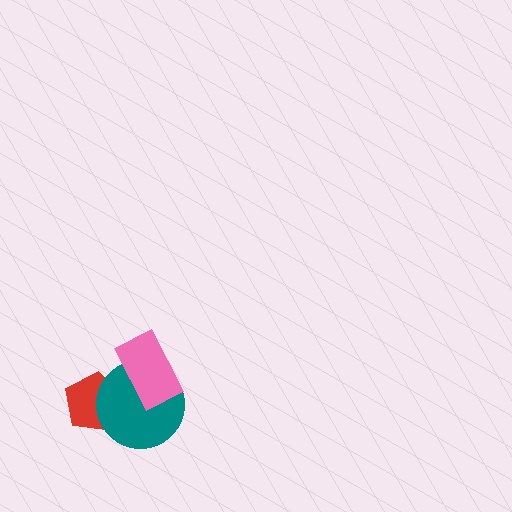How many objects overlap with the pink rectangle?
1 object overlaps with the pink rectangle.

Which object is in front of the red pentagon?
The teal circle is in front of the red pentagon.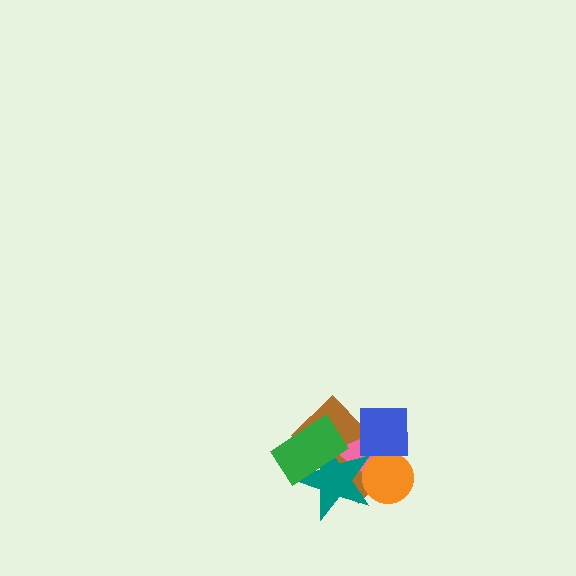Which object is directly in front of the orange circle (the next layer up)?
The blue square is directly in front of the orange circle.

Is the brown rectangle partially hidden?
Yes, it is partially covered by another shape.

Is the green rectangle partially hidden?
No, no other shape covers it.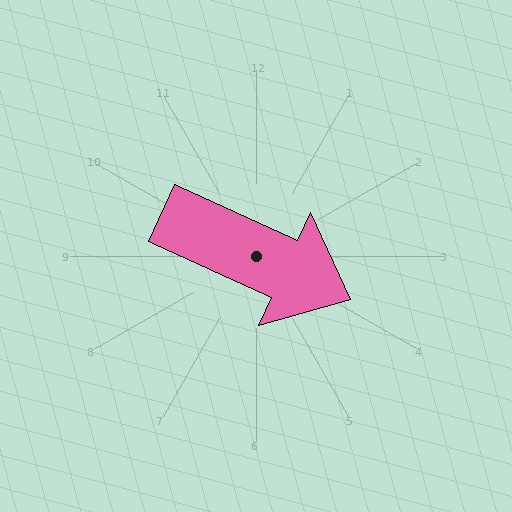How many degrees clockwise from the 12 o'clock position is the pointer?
Approximately 115 degrees.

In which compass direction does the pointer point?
Southeast.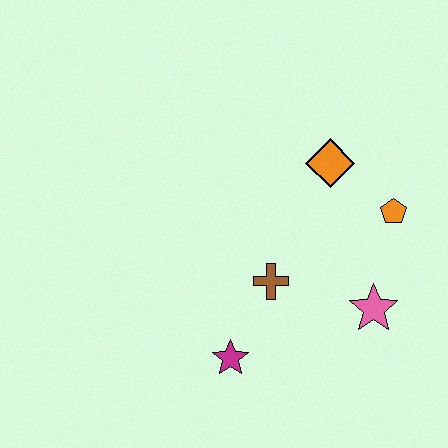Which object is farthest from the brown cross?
The orange pentagon is farthest from the brown cross.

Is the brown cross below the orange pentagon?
Yes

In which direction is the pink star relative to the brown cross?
The pink star is to the right of the brown cross.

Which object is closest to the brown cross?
The magenta star is closest to the brown cross.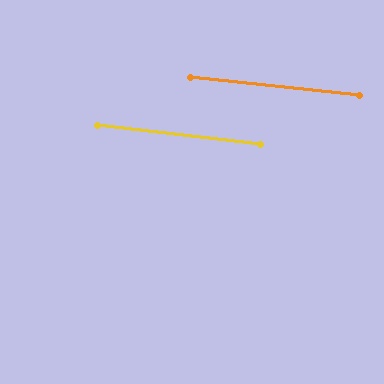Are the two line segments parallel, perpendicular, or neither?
Parallel — their directions differ by only 0.5°.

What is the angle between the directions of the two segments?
Approximately 0 degrees.